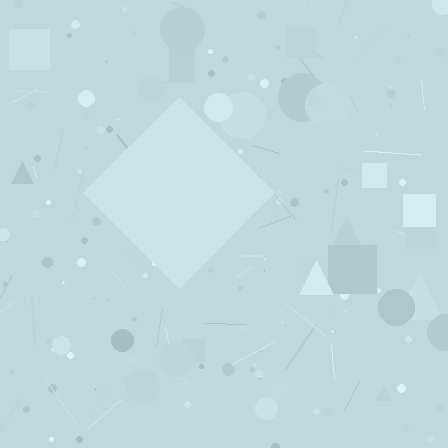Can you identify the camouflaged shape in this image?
The camouflaged shape is a diamond.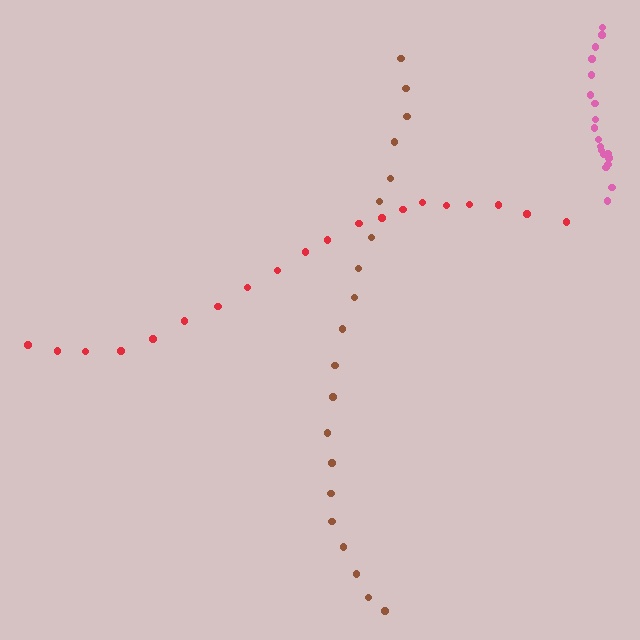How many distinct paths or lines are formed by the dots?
There are 3 distinct paths.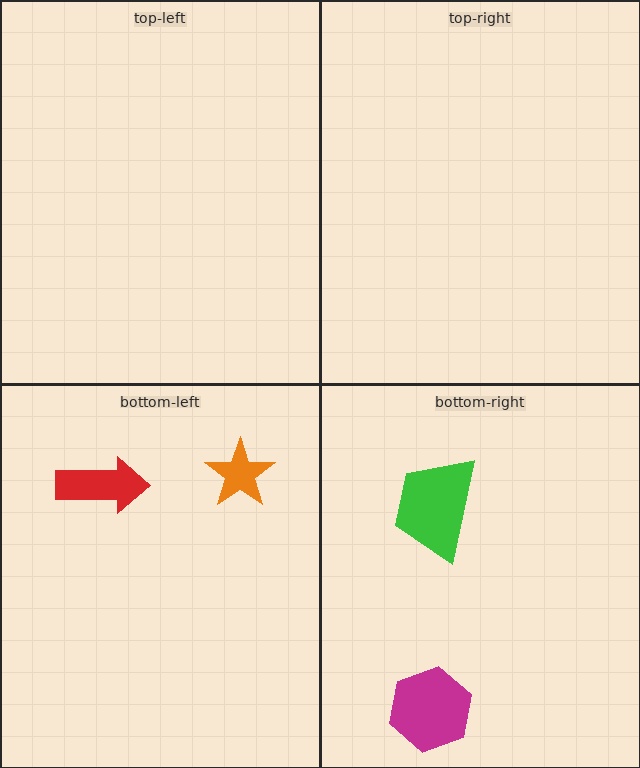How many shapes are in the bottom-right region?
2.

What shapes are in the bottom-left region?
The orange star, the red arrow.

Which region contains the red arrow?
The bottom-left region.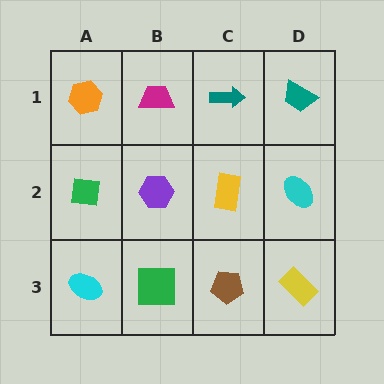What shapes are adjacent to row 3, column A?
A green square (row 2, column A), a green square (row 3, column B).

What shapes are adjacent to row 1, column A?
A green square (row 2, column A), a magenta trapezoid (row 1, column B).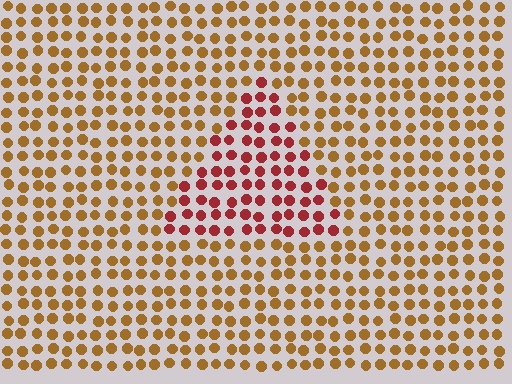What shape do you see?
I see a triangle.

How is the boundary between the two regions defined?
The boundary is defined purely by a slight shift in hue (about 40 degrees). Spacing, size, and orientation are identical on both sides.